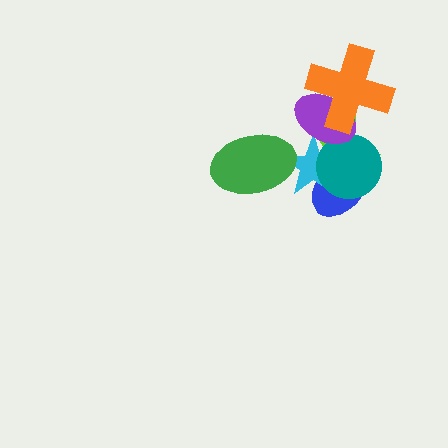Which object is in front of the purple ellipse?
The orange cross is in front of the purple ellipse.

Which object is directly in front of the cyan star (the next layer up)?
The teal circle is directly in front of the cyan star.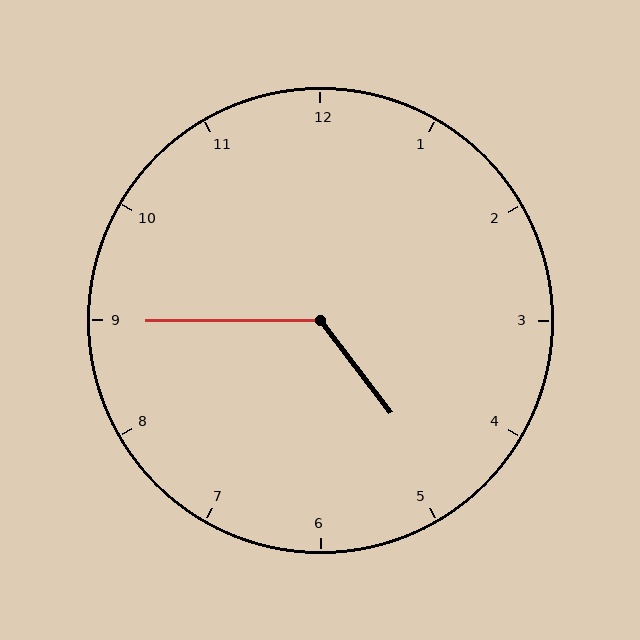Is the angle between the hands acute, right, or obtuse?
It is obtuse.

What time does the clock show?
4:45.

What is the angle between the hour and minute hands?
Approximately 128 degrees.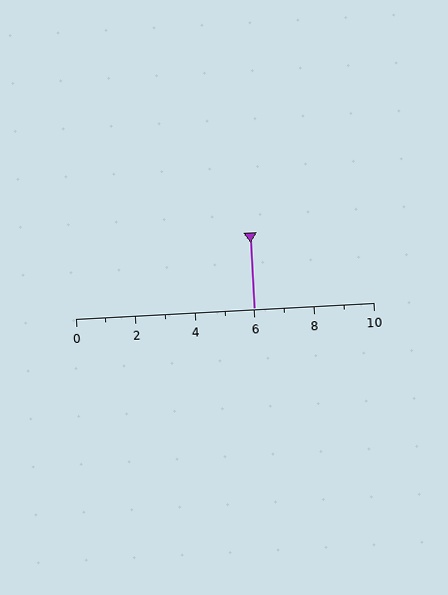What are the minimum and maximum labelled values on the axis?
The axis runs from 0 to 10.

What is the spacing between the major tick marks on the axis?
The major ticks are spaced 2 apart.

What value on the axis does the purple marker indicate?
The marker indicates approximately 6.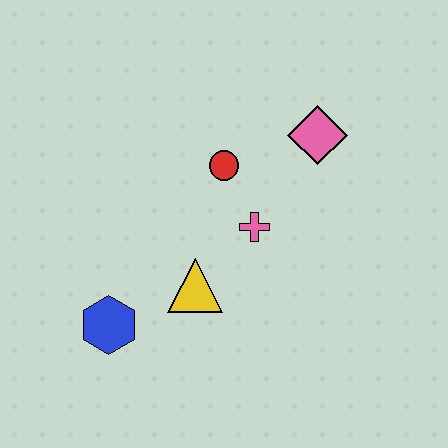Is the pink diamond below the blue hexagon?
No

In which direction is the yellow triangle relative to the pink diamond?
The yellow triangle is below the pink diamond.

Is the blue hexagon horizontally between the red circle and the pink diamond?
No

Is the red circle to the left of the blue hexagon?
No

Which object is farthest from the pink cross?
The blue hexagon is farthest from the pink cross.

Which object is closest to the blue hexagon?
The yellow triangle is closest to the blue hexagon.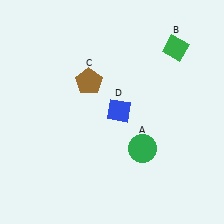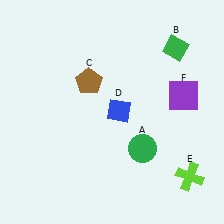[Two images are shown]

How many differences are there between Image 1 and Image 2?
There are 2 differences between the two images.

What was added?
A lime cross (E), a purple square (F) were added in Image 2.